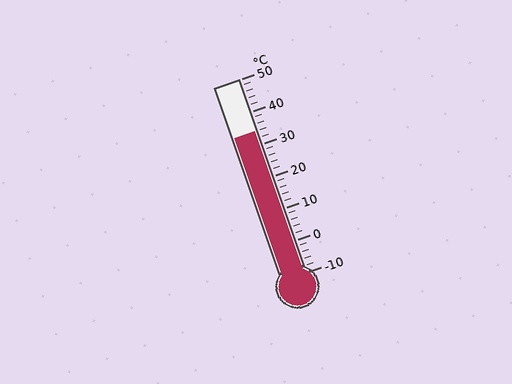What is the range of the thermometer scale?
The thermometer scale ranges from -10°C to 50°C.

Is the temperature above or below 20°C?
The temperature is above 20°C.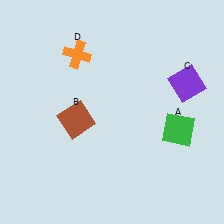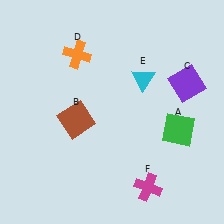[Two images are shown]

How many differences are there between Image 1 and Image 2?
There are 2 differences between the two images.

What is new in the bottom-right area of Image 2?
A magenta cross (F) was added in the bottom-right area of Image 2.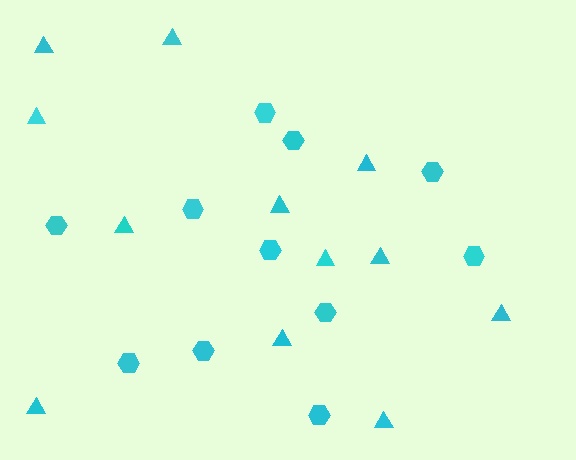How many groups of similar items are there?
There are 2 groups: one group of hexagons (11) and one group of triangles (12).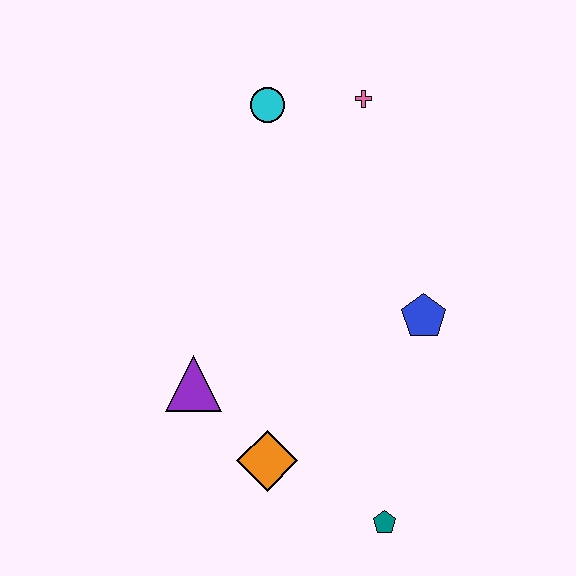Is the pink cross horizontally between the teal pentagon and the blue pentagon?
No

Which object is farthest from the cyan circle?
The teal pentagon is farthest from the cyan circle.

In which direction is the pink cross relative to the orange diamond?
The pink cross is above the orange diamond.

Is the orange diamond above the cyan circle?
No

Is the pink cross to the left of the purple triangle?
No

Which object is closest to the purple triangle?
The orange diamond is closest to the purple triangle.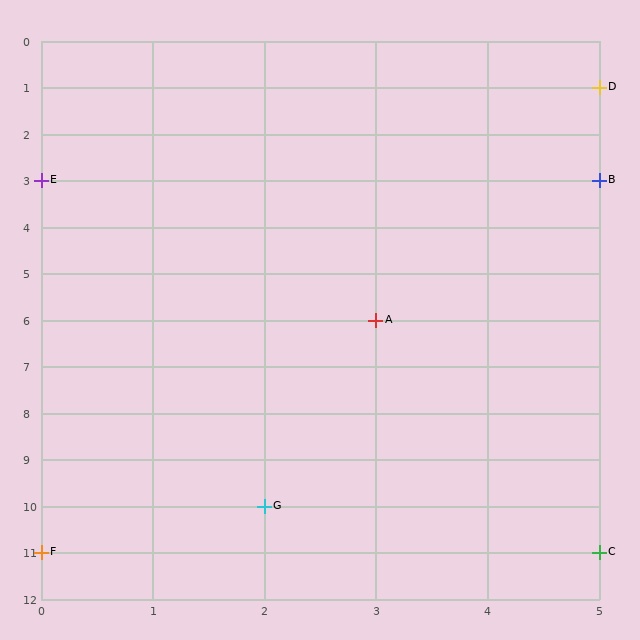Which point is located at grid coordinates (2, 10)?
Point G is at (2, 10).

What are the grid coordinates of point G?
Point G is at grid coordinates (2, 10).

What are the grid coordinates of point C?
Point C is at grid coordinates (5, 11).